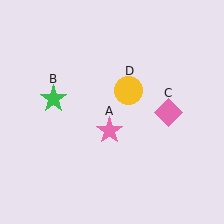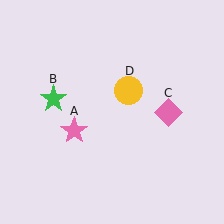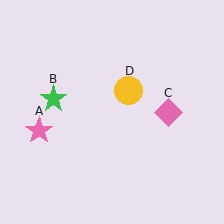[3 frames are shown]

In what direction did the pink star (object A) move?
The pink star (object A) moved left.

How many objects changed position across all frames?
1 object changed position: pink star (object A).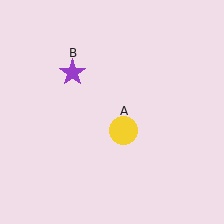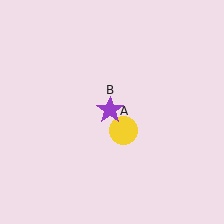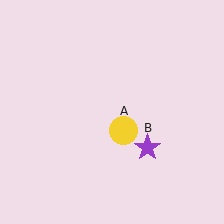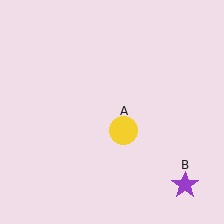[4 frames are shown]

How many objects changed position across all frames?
1 object changed position: purple star (object B).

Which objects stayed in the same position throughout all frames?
Yellow circle (object A) remained stationary.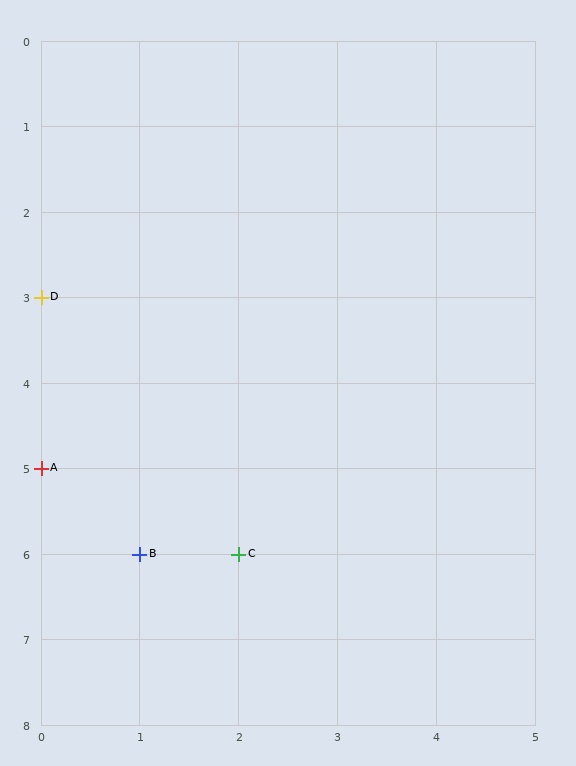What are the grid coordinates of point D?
Point D is at grid coordinates (0, 3).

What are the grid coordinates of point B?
Point B is at grid coordinates (1, 6).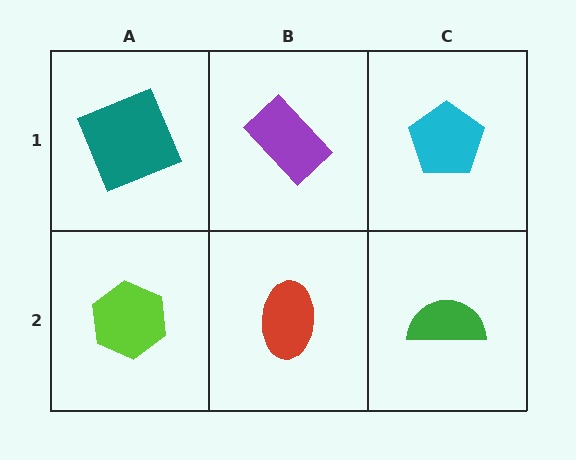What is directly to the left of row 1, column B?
A teal square.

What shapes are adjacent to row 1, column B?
A red ellipse (row 2, column B), a teal square (row 1, column A), a cyan pentagon (row 1, column C).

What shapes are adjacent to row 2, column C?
A cyan pentagon (row 1, column C), a red ellipse (row 2, column B).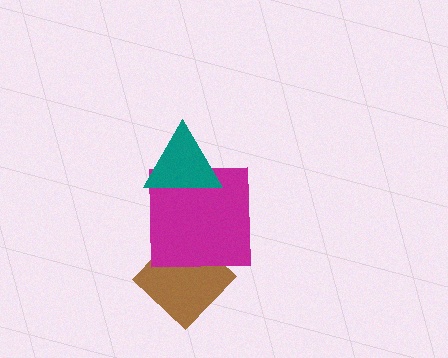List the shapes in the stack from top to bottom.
From top to bottom: the teal triangle, the magenta square, the brown diamond.